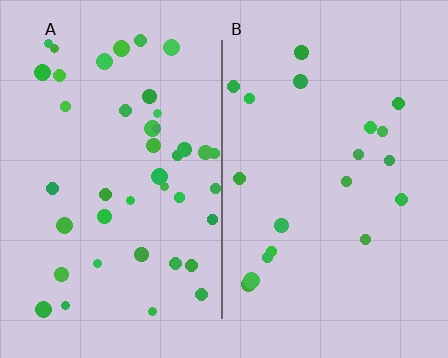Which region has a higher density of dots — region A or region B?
A (the left).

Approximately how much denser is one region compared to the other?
Approximately 2.1× — region A over region B.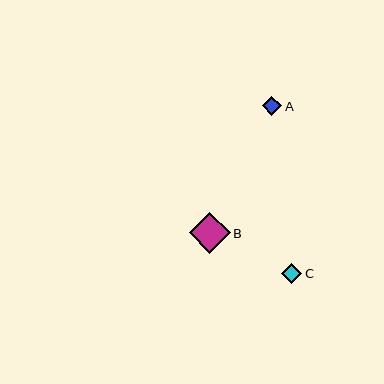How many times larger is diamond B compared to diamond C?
Diamond B is approximately 2.0 times the size of diamond C.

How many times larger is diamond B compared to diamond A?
Diamond B is approximately 2.1 times the size of diamond A.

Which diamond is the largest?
Diamond B is the largest with a size of approximately 41 pixels.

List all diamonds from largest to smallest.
From largest to smallest: B, C, A.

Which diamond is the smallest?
Diamond A is the smallest with a size of approximately 20 pixels.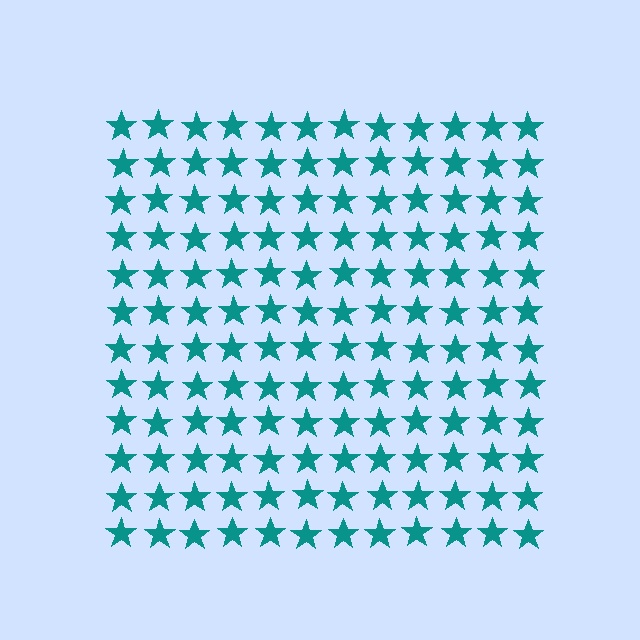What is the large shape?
The large shape is a square.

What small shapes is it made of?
It is made of small stars.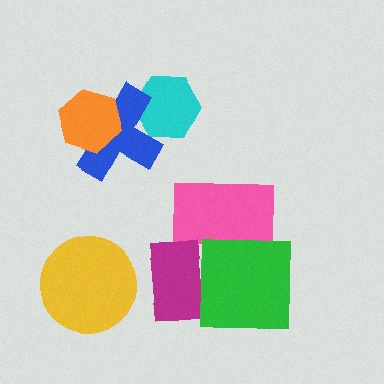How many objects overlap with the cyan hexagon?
1 object overlaps with the cyan hexagon.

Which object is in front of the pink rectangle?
The green square is in front of the pink rectangle.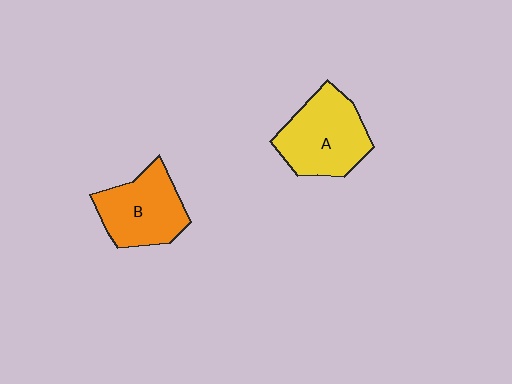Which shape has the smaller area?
Shape B (orange).